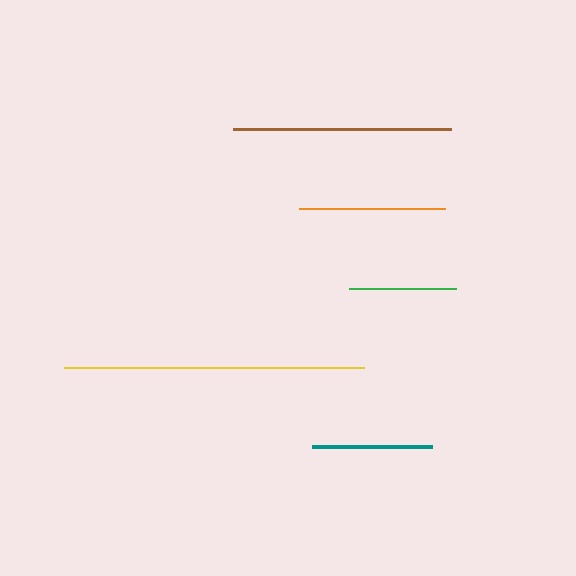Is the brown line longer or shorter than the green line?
The brown line is longer than the green line.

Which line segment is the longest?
The yellow line is the longest at approximately 300 pixels.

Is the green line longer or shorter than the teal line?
The teal line is longer than the green line.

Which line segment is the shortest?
The green line is the shortest at approximately 107 pixels.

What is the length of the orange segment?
The orange segment is approximately 146 pixels long.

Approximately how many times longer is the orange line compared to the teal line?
The orange line is approximately 1.2 times the length of the teal line.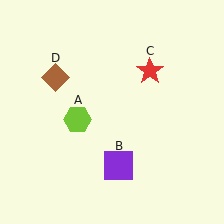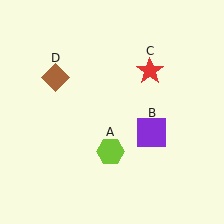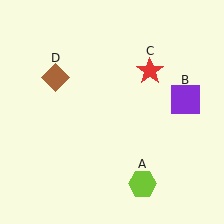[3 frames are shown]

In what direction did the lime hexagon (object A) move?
The lime hexagon (object A) moved down and to the right.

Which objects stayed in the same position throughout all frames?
Red star (object C) and brown diamond (object D) remained stationary.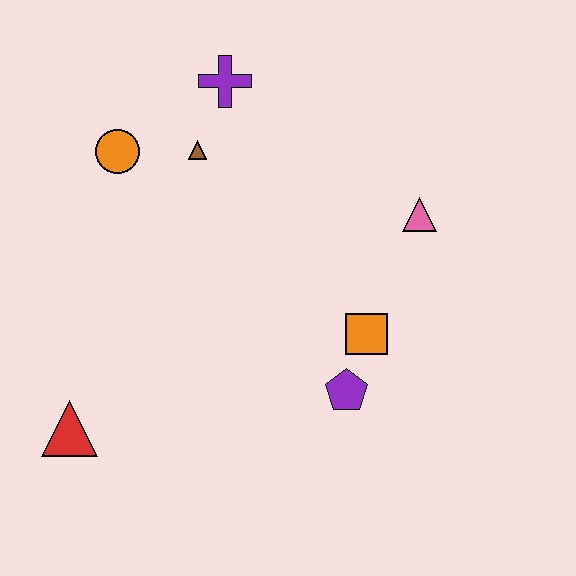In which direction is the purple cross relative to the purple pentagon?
The purple cross is above the purple pentagon.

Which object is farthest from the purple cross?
The red triangle is farthest from the purple cross.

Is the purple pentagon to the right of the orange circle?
Yes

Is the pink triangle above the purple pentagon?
Yes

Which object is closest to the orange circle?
The brown triangle is closest to the orange circle.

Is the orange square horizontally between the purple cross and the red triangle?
No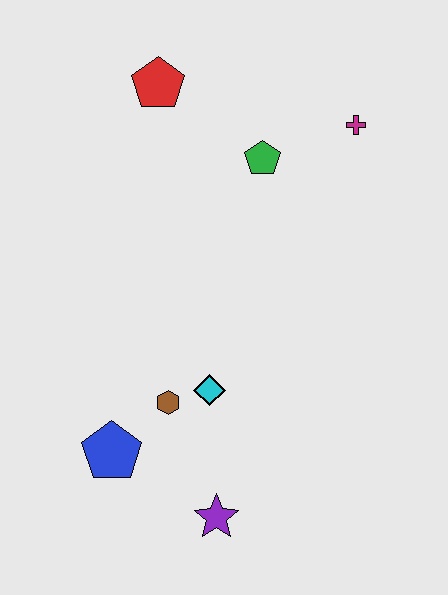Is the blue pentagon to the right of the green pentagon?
No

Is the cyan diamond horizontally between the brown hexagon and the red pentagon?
No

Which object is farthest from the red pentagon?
The purple star is farthest from the red pentagon.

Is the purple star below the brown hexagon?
Yes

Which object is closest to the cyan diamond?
The brown hexagon is closest to the cyan diamond.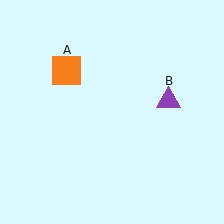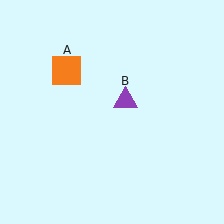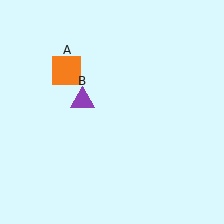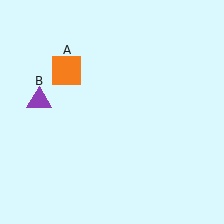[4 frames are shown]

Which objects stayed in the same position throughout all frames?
Orange square (object A) remained stationary.